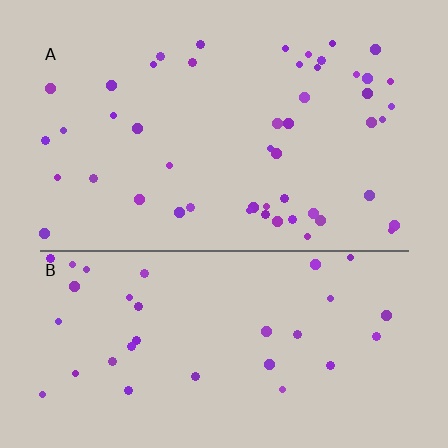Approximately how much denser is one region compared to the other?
Approximately 1.5× — region A over region B.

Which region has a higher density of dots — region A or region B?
A (the top).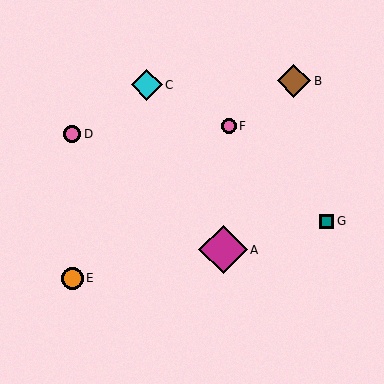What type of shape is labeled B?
Shape B is a brown diamond.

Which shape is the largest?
The magenta diamond (labeled A) is the largest.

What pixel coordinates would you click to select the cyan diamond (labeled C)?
Click at (147, 85) to select the cyan diamond C.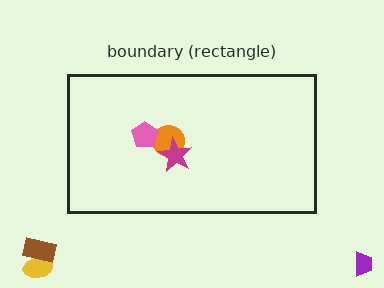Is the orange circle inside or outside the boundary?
Inside.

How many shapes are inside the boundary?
3 inside, 3 outside.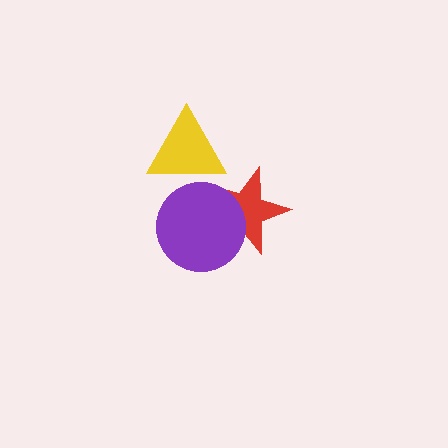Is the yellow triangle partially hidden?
No, no other shape covers it.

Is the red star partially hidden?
Yes, it is partially covered by another shape.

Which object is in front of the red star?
The purple circle is in front of the red star.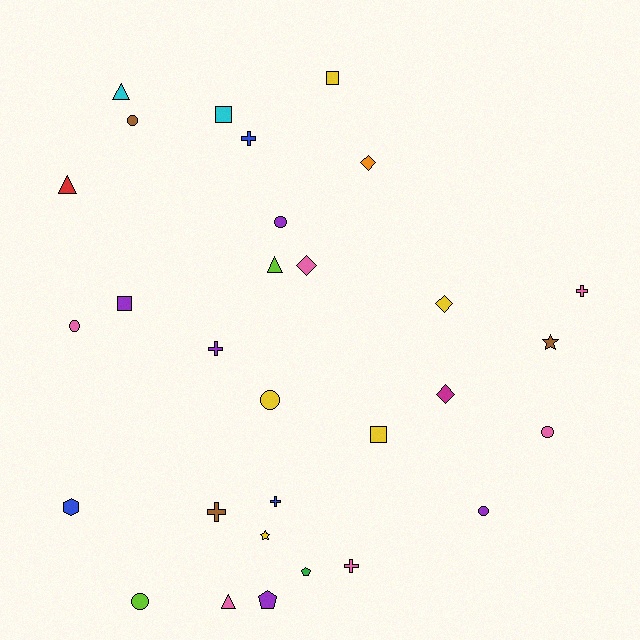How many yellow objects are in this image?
There are 5 yellow objects.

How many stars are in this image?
There are 2 stars.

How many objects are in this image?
There are 30 objects.